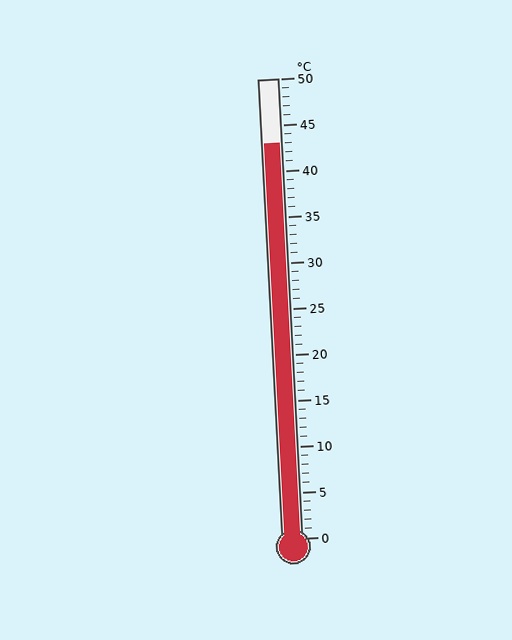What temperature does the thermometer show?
The thermometer shows approximately 43°C.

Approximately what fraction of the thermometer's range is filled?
The thermometer is filled to approximately 85% of its range.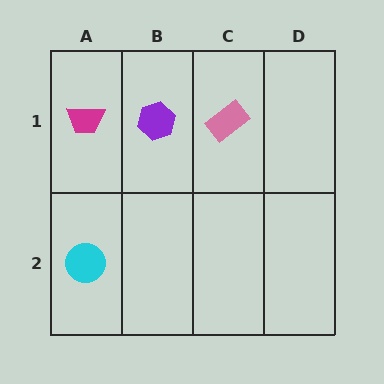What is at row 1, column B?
A purple hexagon.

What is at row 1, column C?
A pink rectangle.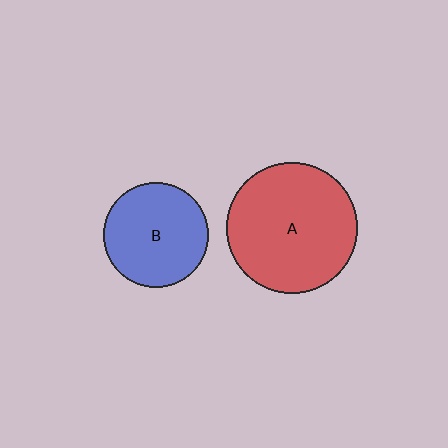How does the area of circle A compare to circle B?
Approximately 1.6 times.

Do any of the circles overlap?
No, none of the circles overlap.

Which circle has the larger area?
Circle A (red).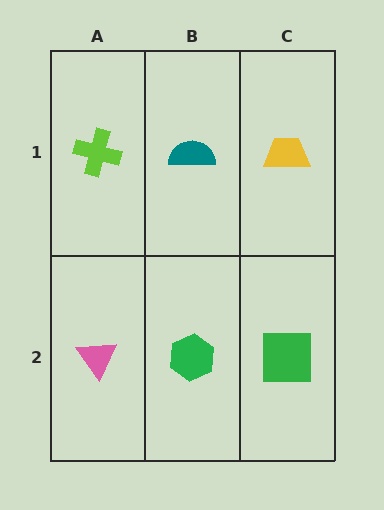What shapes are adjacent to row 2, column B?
A teal semicircle (row 1, column B), a pink triangle (row 2, column A), a green square (row 2, column C).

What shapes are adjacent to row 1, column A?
A pink triangle (row 2, column A), a teal semicircle (row 1, column B).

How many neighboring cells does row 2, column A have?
2.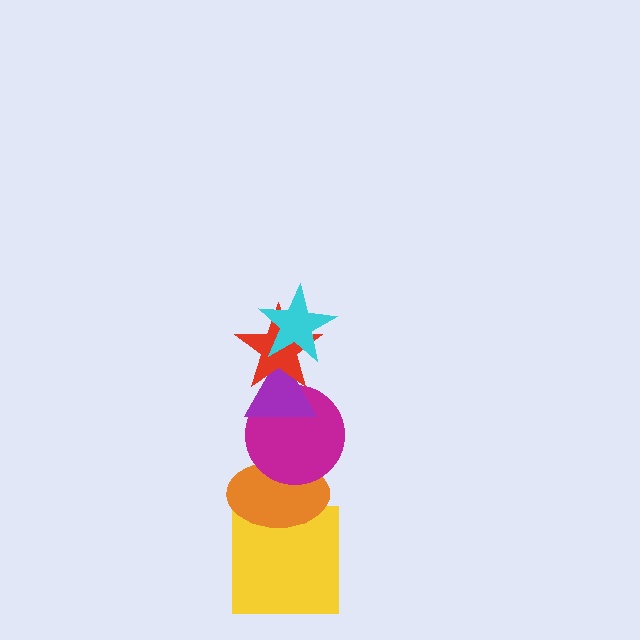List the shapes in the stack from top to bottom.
From top to bottom: the cyan star, the red star, the purple triangle, the magenta circle, the orange ellipse, the yellow square.